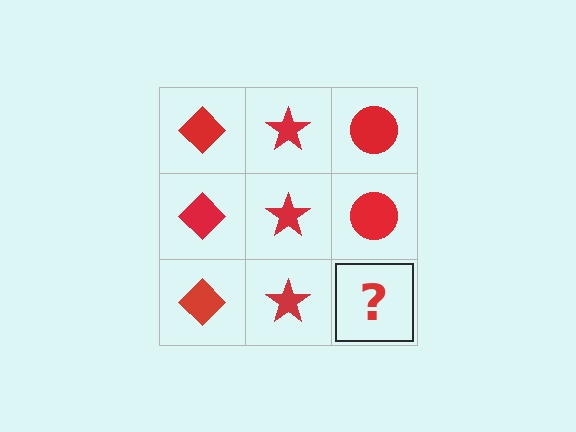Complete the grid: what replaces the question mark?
The question mark should be replaced with a red circle.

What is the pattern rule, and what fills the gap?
The rule is that each column has a consistent shape. The gap should be filled with a red circle.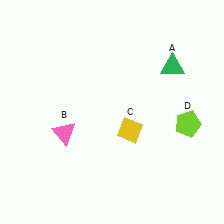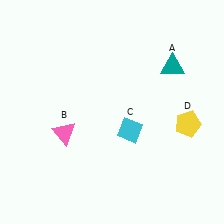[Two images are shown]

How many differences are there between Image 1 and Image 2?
There are 3 differences between the two images.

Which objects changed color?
A changed from green to teal. C changed from yellow to cyan. D changed from lime to yellow.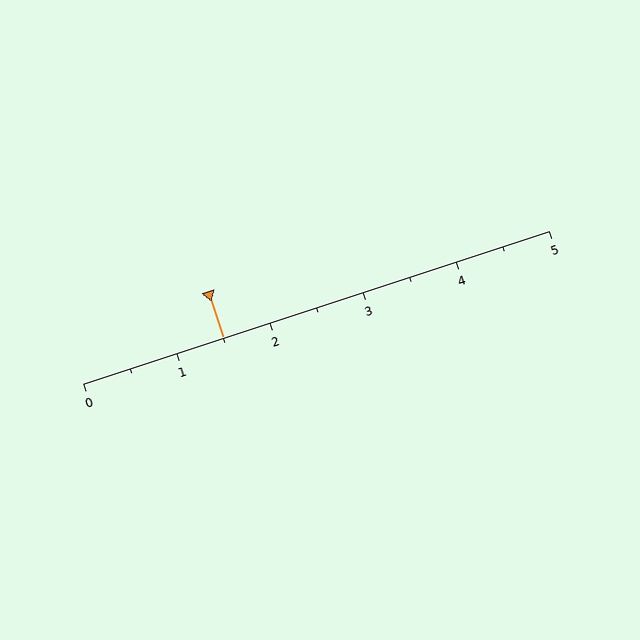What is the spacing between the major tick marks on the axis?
The major ticks are spaced 1 apart.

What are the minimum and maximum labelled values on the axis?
The axis runs from 0 to 5.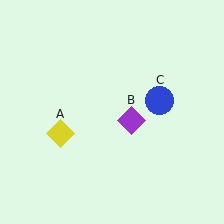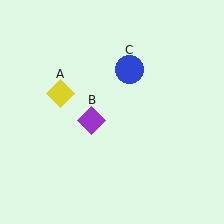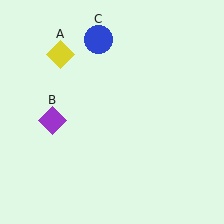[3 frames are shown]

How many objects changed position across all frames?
3 objects changed position: yellow diamond (object A), purple diamond (object B), blue circle (object C).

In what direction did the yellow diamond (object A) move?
The yellow diamond (object A) moved up.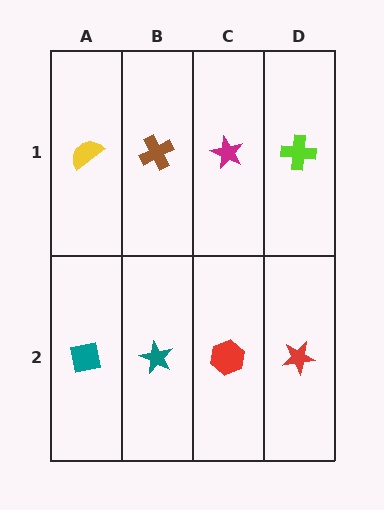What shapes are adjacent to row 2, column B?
A brown cross (row 1, column B), a teal square (row 2, column A), a red hexagon (row 2, column C).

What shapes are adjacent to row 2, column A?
A yellow semicircle (row 1, column A), a teal star (row 2, column B).